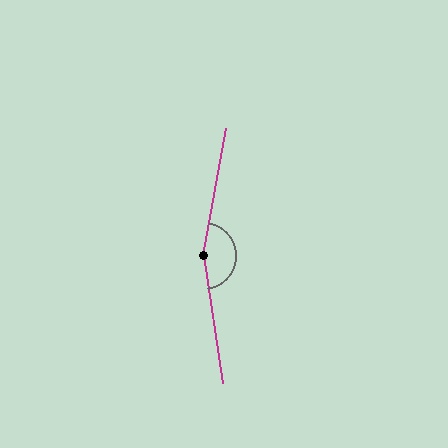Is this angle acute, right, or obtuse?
It is obtuse.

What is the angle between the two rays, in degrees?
Approximately 161 degrees.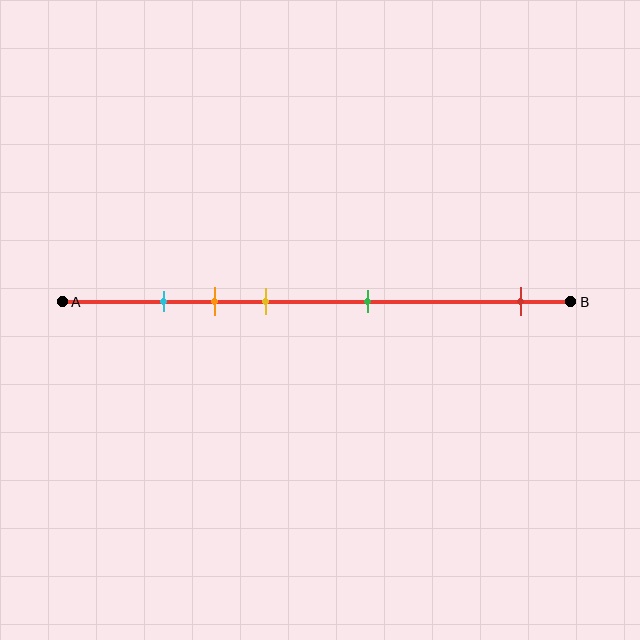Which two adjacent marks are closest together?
The cyan and orange marks are the closest adjacent pair.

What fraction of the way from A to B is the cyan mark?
The cyan mark is approximately 20% (0.2) of the way from A to B.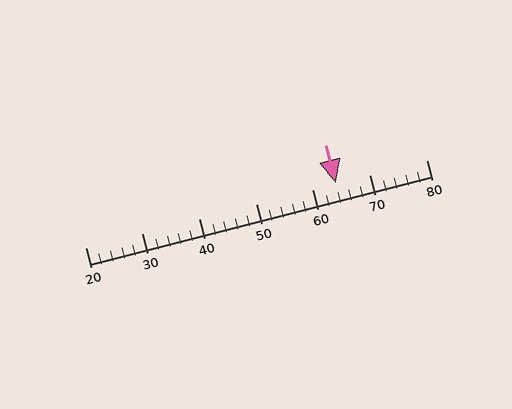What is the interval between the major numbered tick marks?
The major tick marks are spaced 10 units apart.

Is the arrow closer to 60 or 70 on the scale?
The arrow is closer to 60.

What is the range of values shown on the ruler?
The ruler shows values from 20 to 80.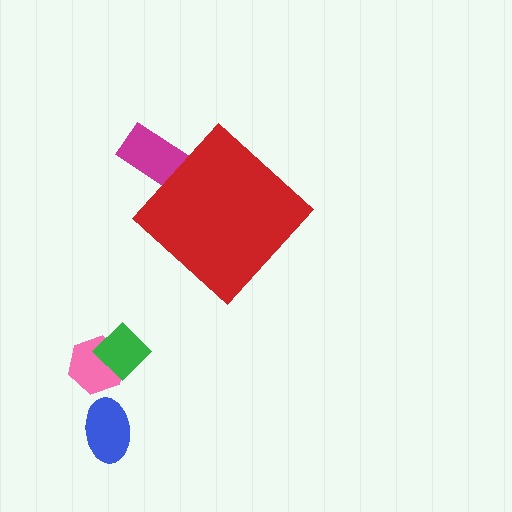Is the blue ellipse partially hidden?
No, the blue ellipse is fully visible.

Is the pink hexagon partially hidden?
No, the pink hexagon is fully visible.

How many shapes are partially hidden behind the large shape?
1 shape is partially hidden.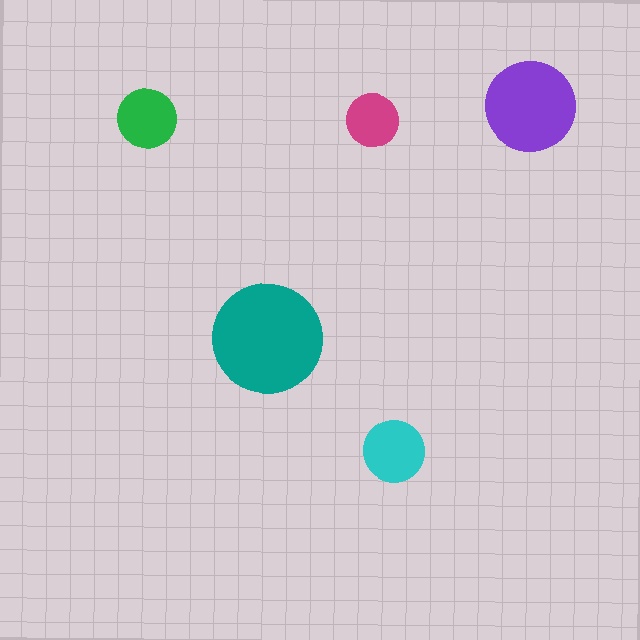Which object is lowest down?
The cyan circle is bottommost.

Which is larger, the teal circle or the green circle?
The teal one.